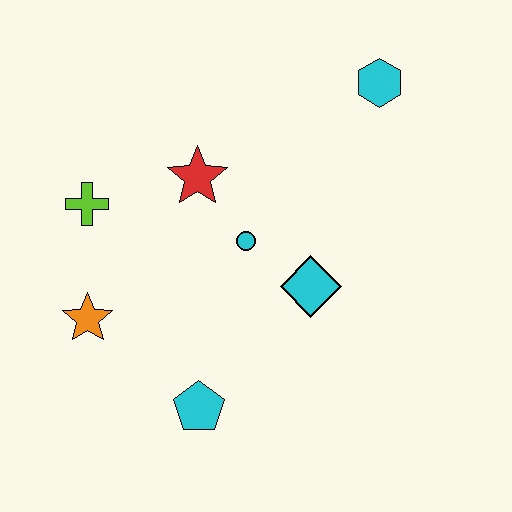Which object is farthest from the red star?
The cyan pentagon is farthest from the red star.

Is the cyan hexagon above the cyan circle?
Yes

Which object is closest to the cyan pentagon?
The orange star is closest to the cyan pentagon.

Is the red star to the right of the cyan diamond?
No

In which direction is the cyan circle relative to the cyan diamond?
The cyan circle is to the left of the cyan diamond.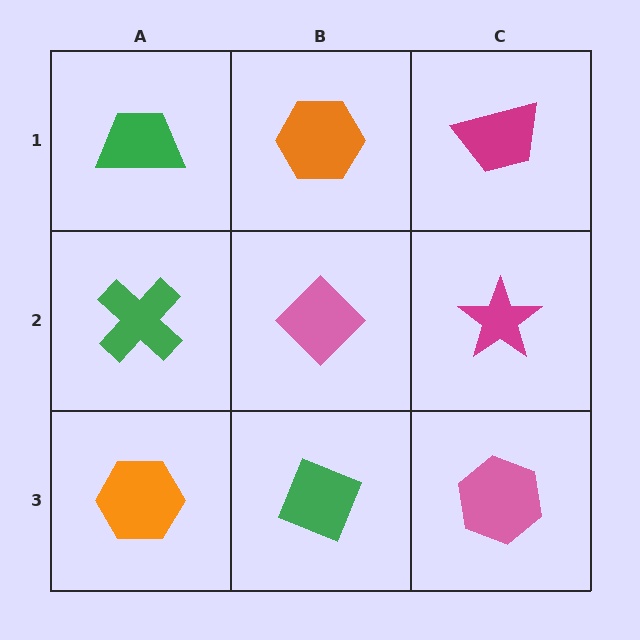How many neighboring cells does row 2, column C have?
3.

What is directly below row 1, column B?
A pink diamond.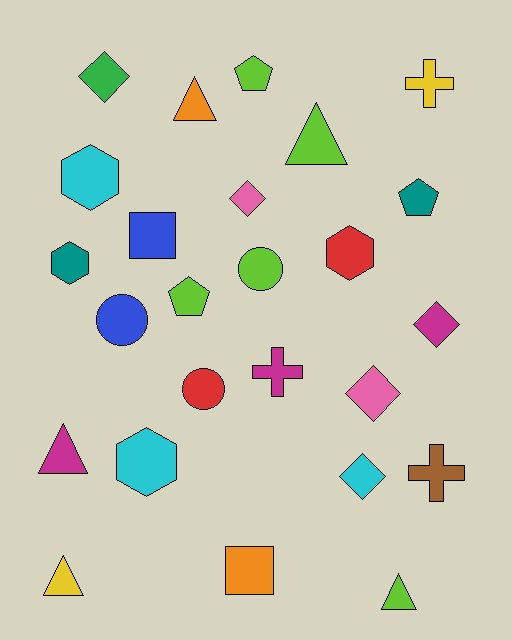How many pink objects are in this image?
There are 2 pink objects.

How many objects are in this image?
There are 25 objects.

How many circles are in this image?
There are 3 circles.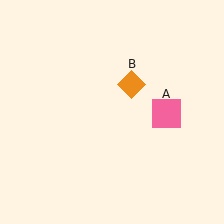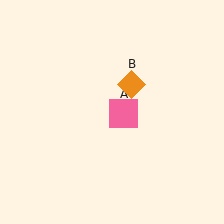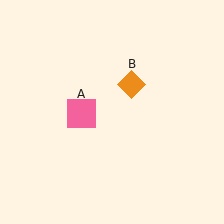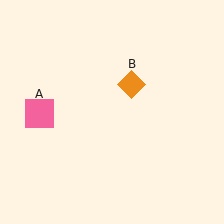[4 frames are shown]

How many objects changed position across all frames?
1 object changed position: pink square (object A).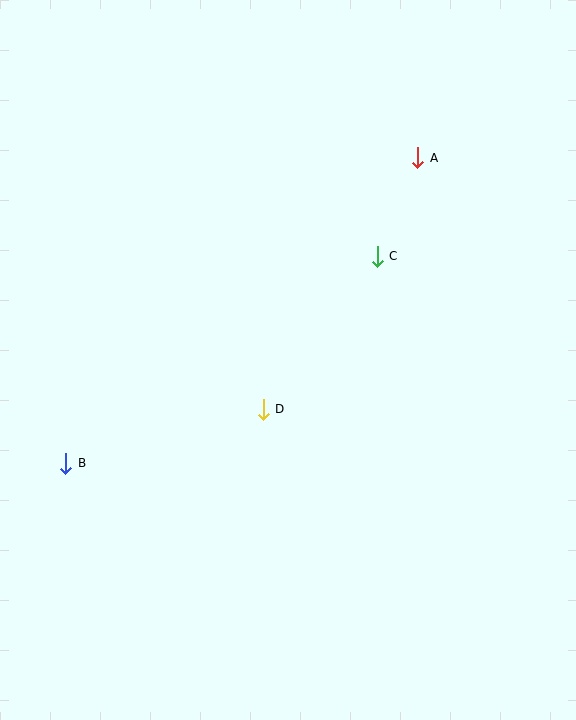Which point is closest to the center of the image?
Point D at (263, 409) is closest to the center.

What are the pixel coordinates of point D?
Point D is at (263, 409).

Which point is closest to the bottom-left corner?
Point B is closest to the bottom-left corner.